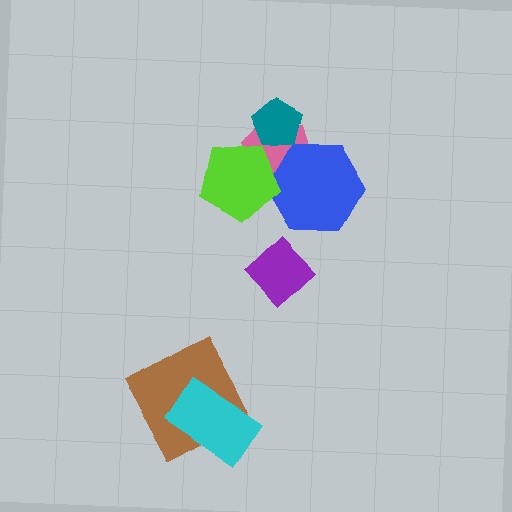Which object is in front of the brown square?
The cyan rectangle is in front of the brown square.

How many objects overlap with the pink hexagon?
3 objects overlap with the pink hexagon.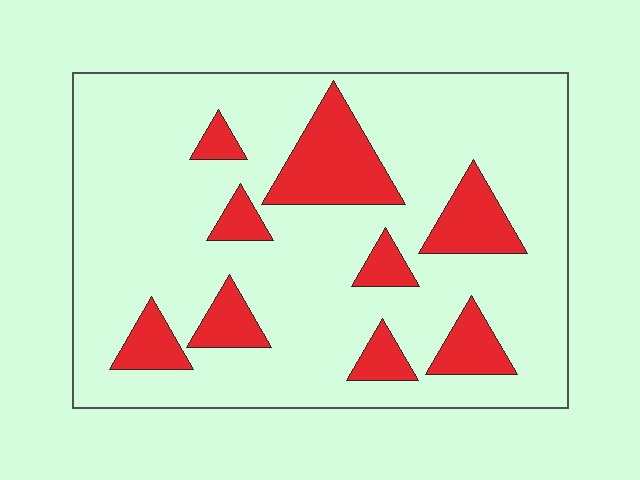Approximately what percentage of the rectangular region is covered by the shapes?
Approximately 20%.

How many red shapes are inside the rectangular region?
9.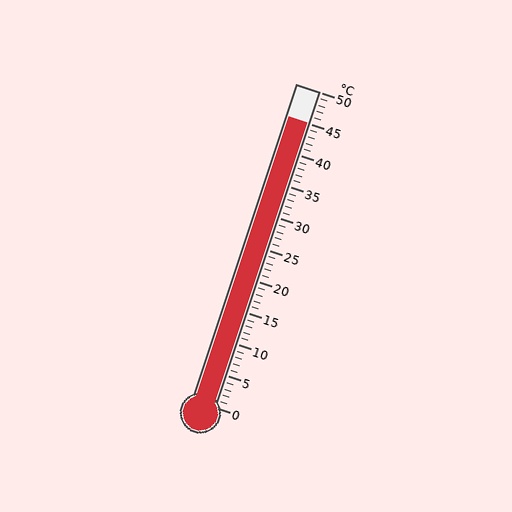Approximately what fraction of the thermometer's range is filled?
The thermometer is filled to approximately 90% of its range.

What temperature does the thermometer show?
The thermometer shows approximately 45°C.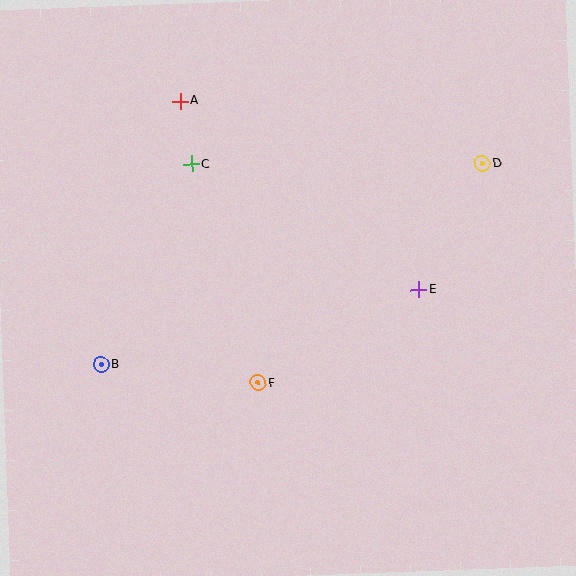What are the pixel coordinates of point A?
Point A is at (180, 101).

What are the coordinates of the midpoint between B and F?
The midpoint between B and F is at (180, 374).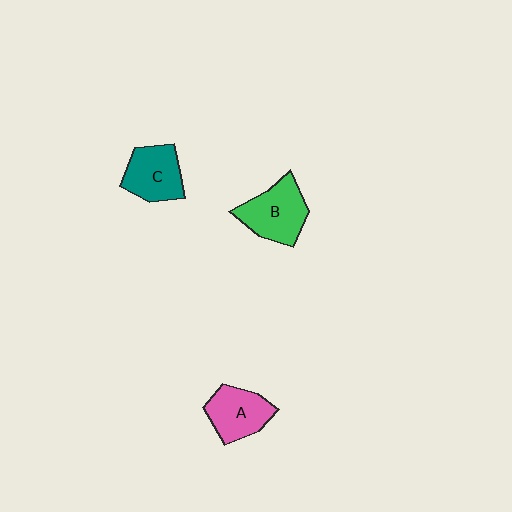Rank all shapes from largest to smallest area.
From largest to smallest: B (green), C (teal), A (pink).